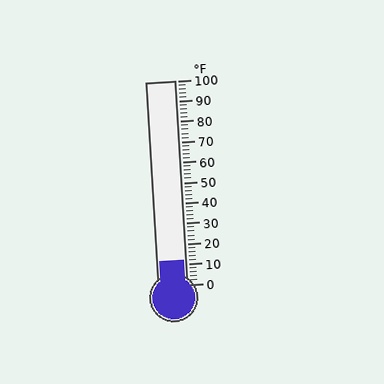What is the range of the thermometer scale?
The thermometer scale ranges from 0°F to 100°F.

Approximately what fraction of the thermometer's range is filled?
The thermometer is filled to approximately 10% of its range.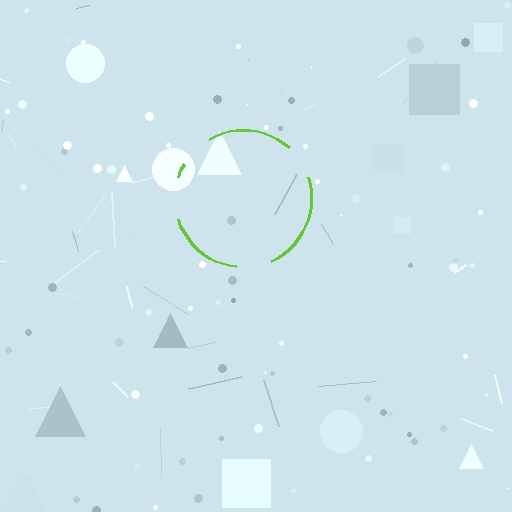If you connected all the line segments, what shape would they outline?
They would outline a circle.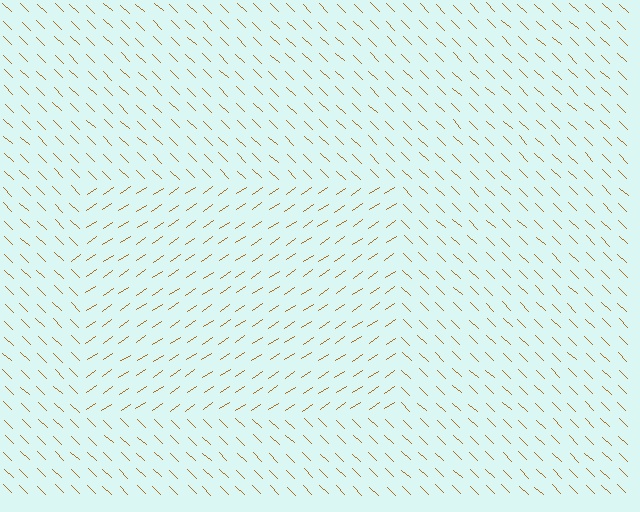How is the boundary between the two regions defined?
The boundary is defined purely by a change in line orientation (approximately 78 degrees difference). All lines are the same color and thickness.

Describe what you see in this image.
The image is filled with small brown line segments. A rectangle region in the image has lines oriented differently from the surrounding lines, creating a visible texture boundary.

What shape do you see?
I see a rectangle.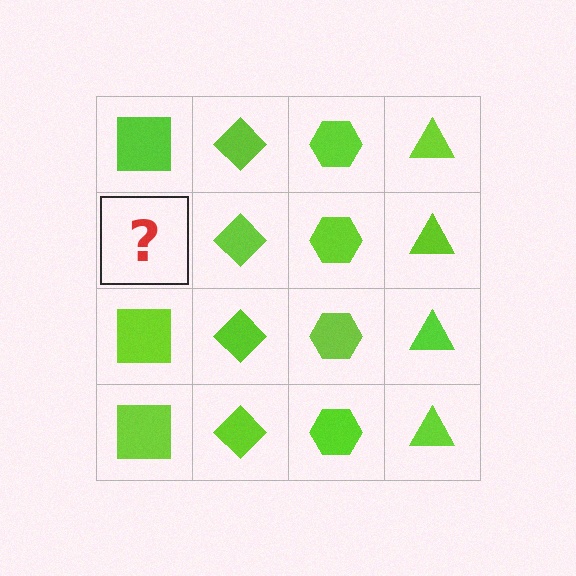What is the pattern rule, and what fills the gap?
The rule is that each column has a consistent shape. The gap should be filled with a lime square.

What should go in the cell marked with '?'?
The missing cell should contain a lime square.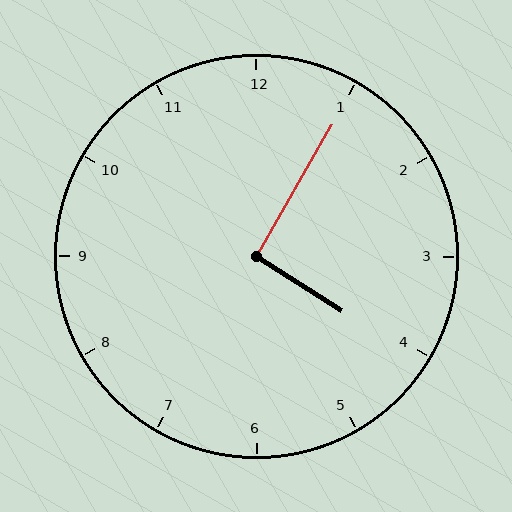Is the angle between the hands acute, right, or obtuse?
It is right.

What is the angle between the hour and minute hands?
Approximately 92 degrees.